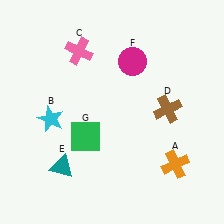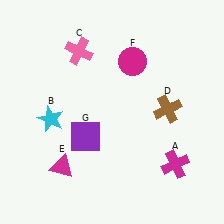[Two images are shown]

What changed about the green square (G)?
In Image 1, G is green. In Image 2, it changed to purple.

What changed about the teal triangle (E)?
In Image 1, E is teal. In Image 2, it changed to magenta.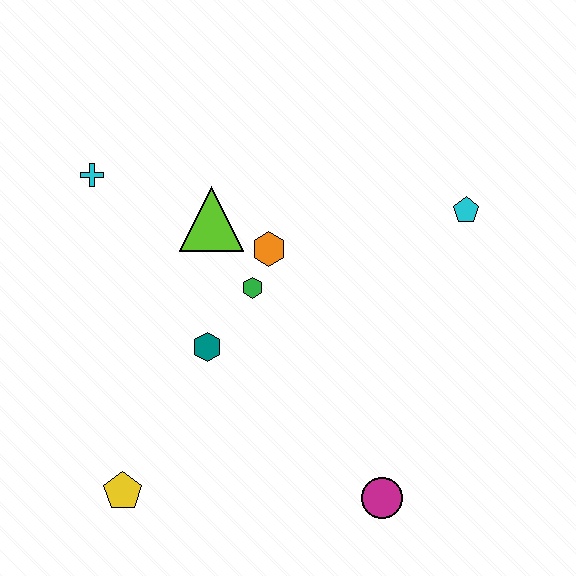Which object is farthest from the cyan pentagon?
The yellow pentagon is farthest from the cyan pentagon.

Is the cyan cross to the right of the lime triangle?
No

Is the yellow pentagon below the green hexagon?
Yes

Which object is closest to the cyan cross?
The lime triangle is closest to the cyan cross.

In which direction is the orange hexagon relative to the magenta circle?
The orange hexagon is above the magenta circle.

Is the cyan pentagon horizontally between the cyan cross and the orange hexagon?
No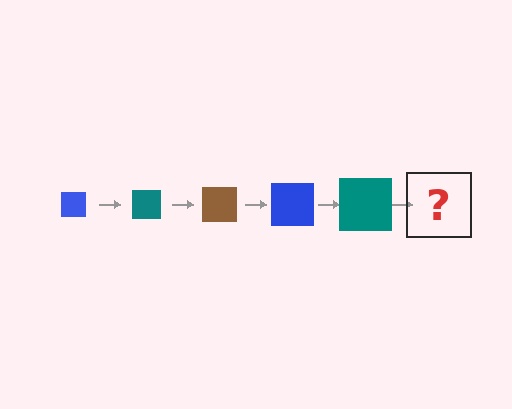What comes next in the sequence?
The next element should be a brown square, larger than the previous one.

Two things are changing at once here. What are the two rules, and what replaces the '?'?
The two rules are that the square grows larger each step and the color cycles through blue, teal, and brown. The '?' should be a brown square, larger than the previous one.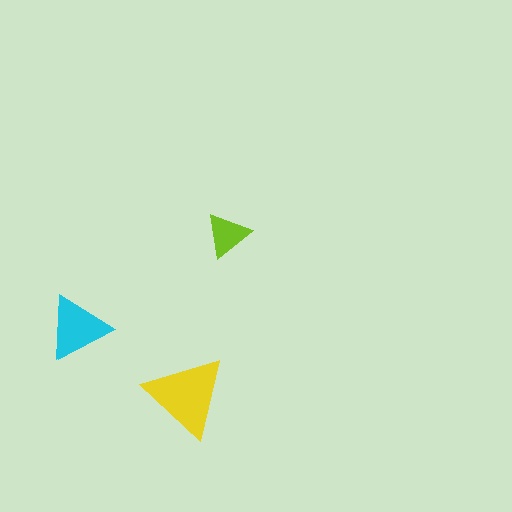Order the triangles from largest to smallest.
the yellow one, the cyan one, the lime one.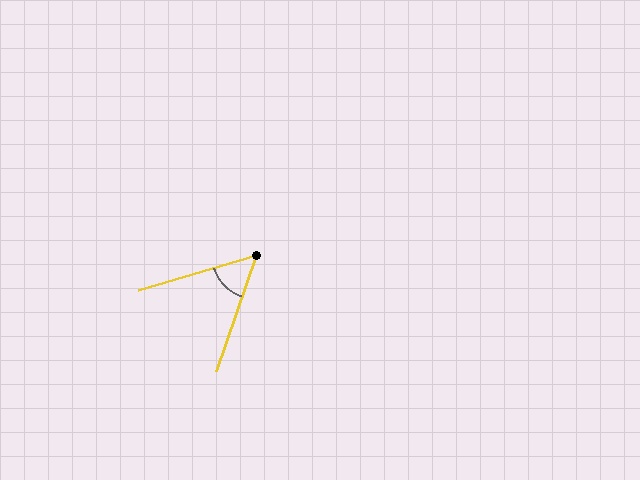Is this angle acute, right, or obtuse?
It is acute.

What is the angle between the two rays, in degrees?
Approximately 54 degrees.